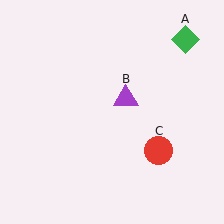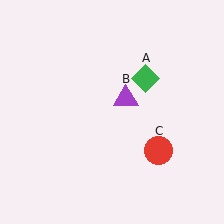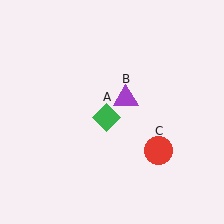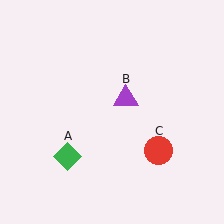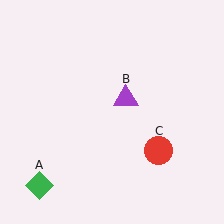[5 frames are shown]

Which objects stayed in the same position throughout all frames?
Purple triangle (object B) and red circle (object C) remained stationary.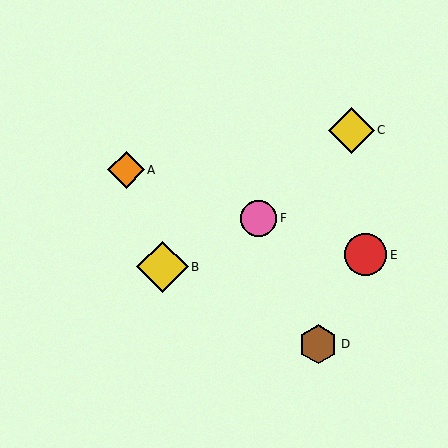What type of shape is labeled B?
Shape B is a yellow diamond.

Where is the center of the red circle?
The center of the red circle is at (366, 255).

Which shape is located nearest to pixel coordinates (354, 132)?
The yellow diamond (labeled C) at (351, 130) is nearest to that location.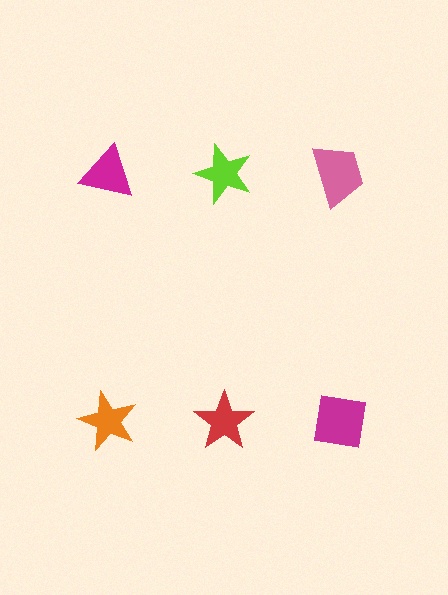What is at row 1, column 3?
A pink trapezoid.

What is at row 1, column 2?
A lime star.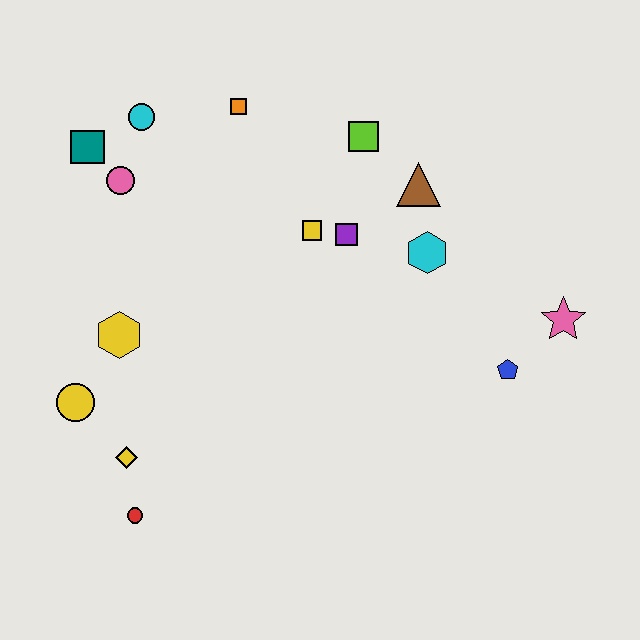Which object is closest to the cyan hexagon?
The brown triangle is closest to the cyan hexagon.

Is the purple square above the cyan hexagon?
Yes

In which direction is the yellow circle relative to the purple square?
The yellow circle is to the left of the purple square.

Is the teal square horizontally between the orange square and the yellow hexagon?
No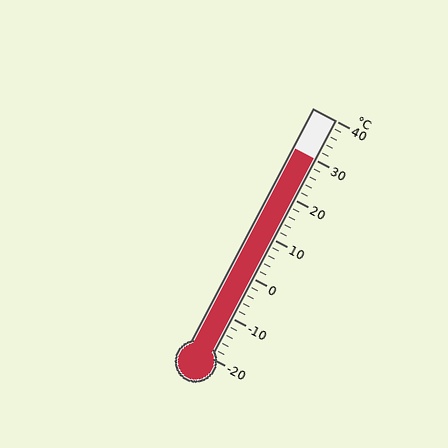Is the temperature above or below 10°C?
The temperature is above 10°C.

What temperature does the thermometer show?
The thermometer shows approximately 30°C.